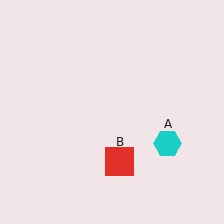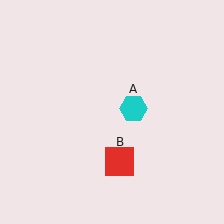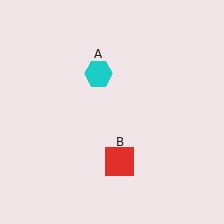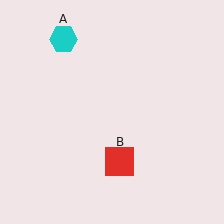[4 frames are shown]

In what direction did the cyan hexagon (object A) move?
The cyan hexagon (object A) moved up and to the left.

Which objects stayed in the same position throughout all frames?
Red square (object B) remained stationary.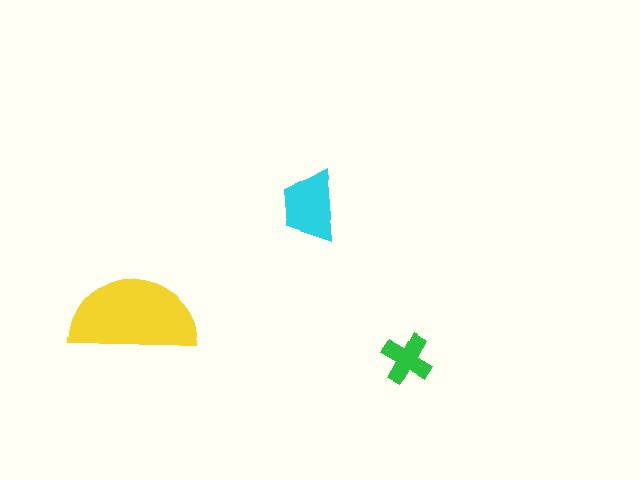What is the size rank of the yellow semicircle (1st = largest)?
1st.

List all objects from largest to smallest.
The yellow semicircle, the cyan trapezoid, the green cross.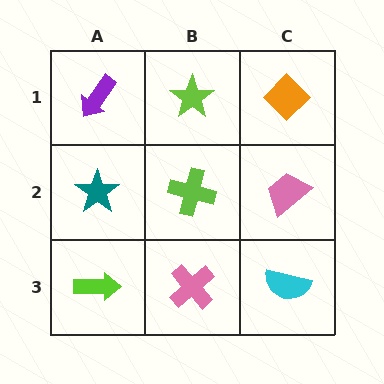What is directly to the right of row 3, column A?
A pink cross.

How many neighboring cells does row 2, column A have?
3.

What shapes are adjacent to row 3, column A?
A teal star (row 2, column A), a pink cross (row 3, column B).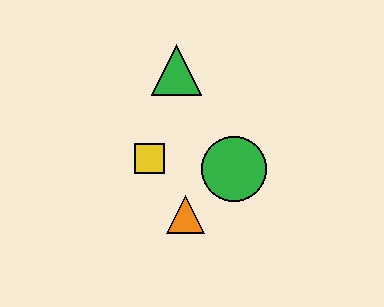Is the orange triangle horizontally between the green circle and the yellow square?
Yes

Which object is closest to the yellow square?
The orange triangle is closest to the yellow square.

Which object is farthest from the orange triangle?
The green triangle is farthest from the orange triangle.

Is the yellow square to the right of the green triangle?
No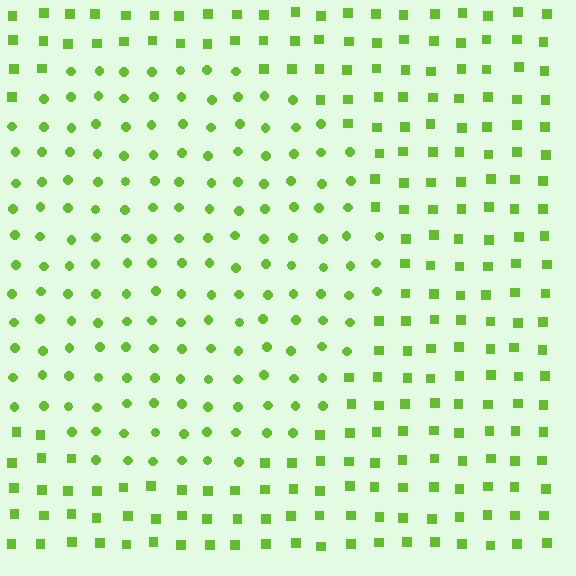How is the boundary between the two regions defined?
The boundary is defined by a change in element shape: circles inside vs. squares outside. All elements share the same color and spacing.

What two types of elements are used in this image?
The image uses circles inside the circle region and squares outside it.